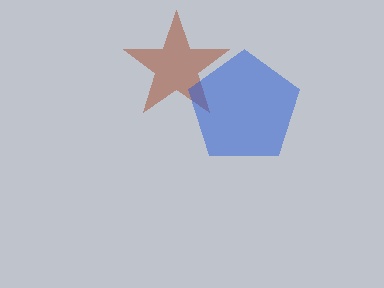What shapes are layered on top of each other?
The layered shapes are: a brown star, a blue pentagon.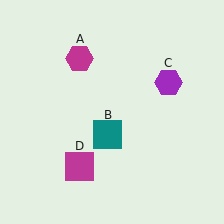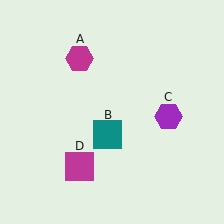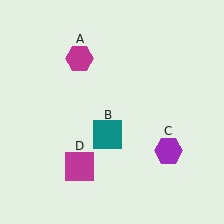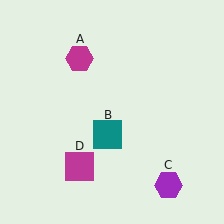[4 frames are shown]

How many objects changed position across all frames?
1 object changed position: purple hexagon (object C).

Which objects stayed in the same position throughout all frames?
Magenta hexagon (object A) and teal square (object B) and magenta square (object D) remained stationary.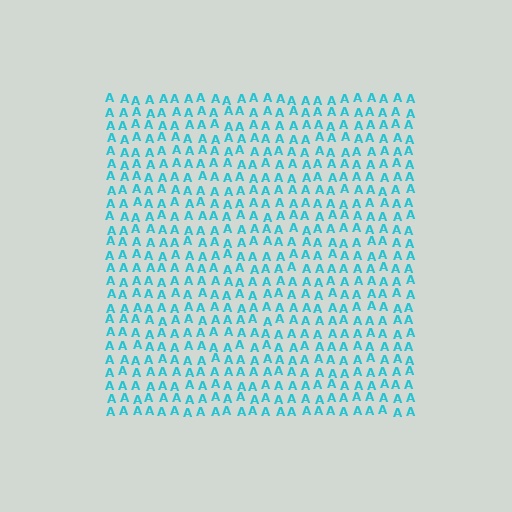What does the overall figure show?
The overall figure shows a square.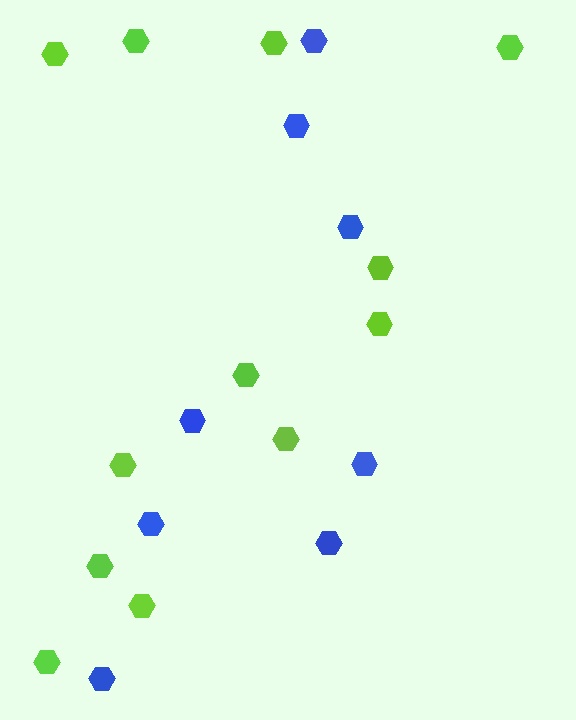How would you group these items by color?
There are 2 groups: one group of blue hexagons (8) and one group of lime hexagons (12).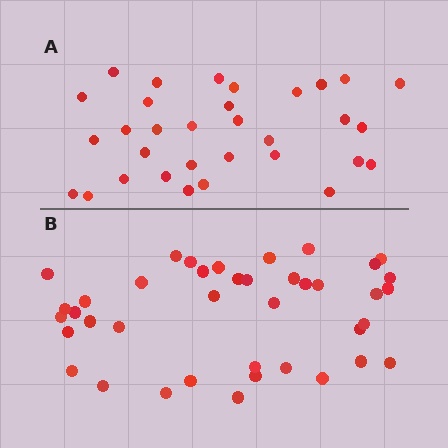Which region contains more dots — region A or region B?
Region B (the bottom region) has more dots.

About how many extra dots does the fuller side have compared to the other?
Region B has roughly 8 or so more dots than region A.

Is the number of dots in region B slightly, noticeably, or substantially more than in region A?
Region B has noticeably more, but not dramatically so. The ratio is roughly 1.2 to 1.